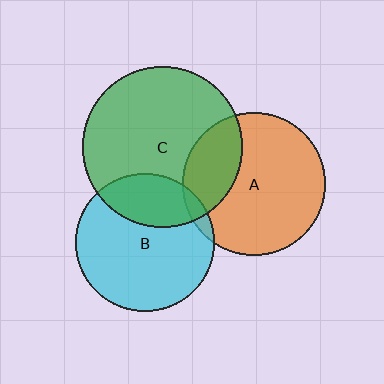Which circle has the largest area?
Circle C (green).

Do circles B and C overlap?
Yes.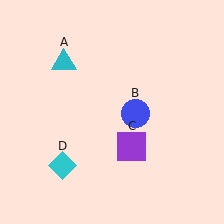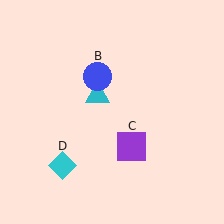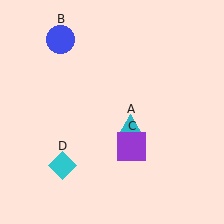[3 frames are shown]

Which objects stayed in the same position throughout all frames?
Purple square (object C) and cyan diamond (object D) remained stationary.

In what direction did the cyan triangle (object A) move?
The cyan triangle (object A) moved down and to the right.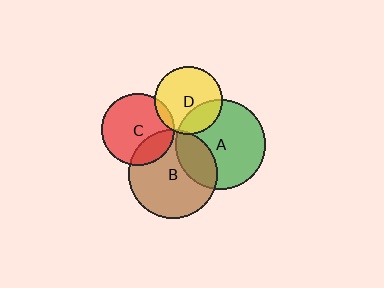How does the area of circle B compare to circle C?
Approximately 1.5 times.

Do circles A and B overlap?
Yes.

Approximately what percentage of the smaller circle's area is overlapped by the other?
Approximately 25%.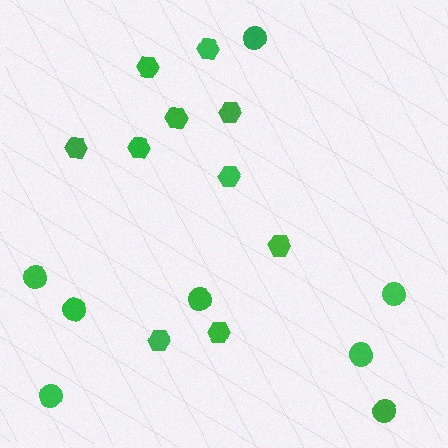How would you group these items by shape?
There are 2 groups: one group of circles (8) and one group of hexagons (10).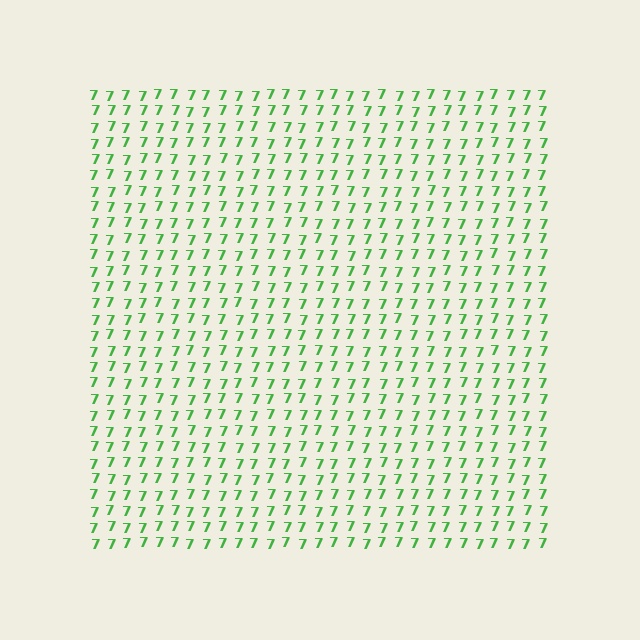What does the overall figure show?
The overall figure shows a square.